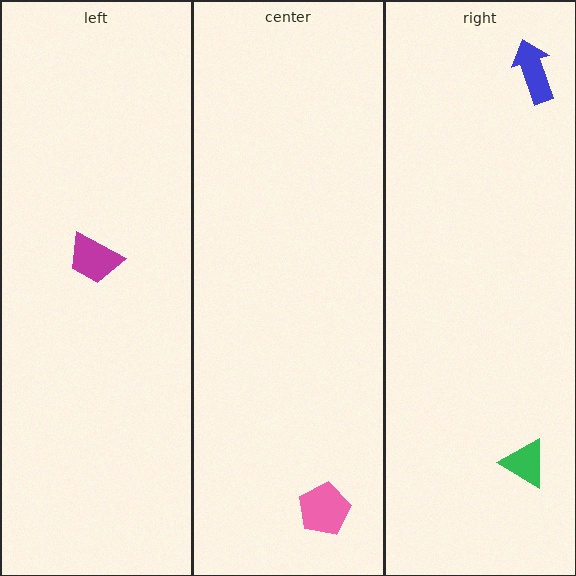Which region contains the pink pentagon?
The center region.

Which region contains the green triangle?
The right region.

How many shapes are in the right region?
2.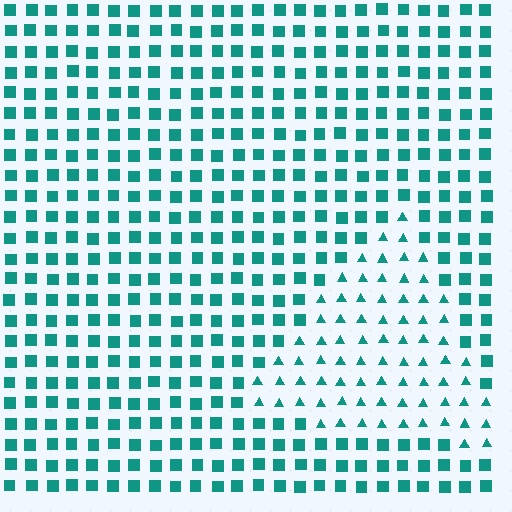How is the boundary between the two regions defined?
The boundary is defined by a change in element shape: triangles inside vs. squares outside. All elements share the same color and spacing.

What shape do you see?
I see a triangle.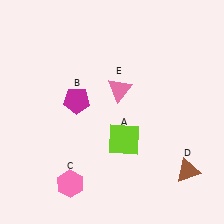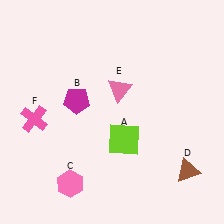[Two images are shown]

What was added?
A pink cross (F) was added in Image 2.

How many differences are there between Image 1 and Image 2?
There is 1 difference between the two images.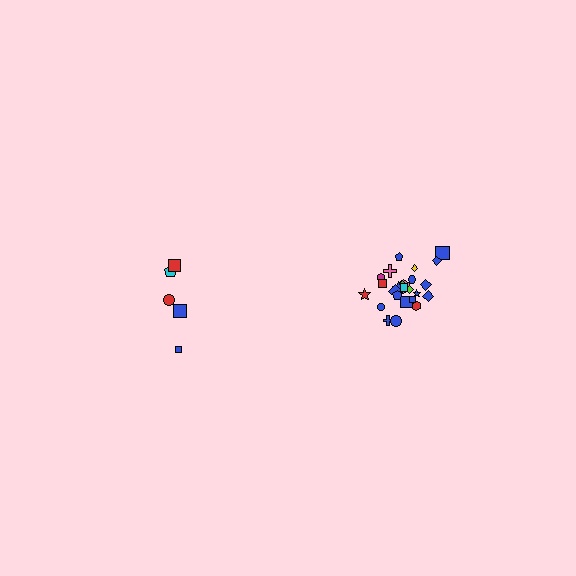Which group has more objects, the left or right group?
The right group.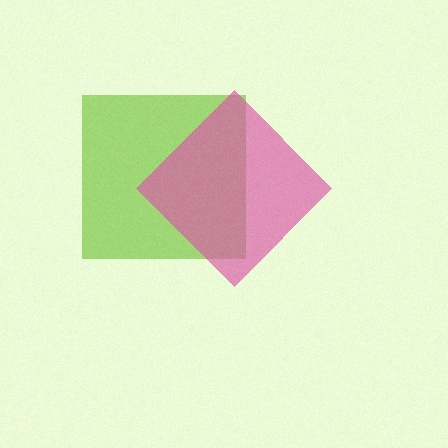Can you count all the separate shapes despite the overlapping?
Yes, there are 2 separate shapes.